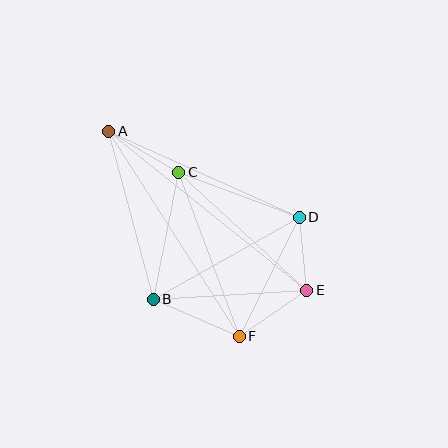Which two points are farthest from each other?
Points A and E are farthest from each other.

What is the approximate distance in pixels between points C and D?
The distance between C and D is approximately 129 pixels.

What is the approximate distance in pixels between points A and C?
The distance between A and C is approximately 81 pixels.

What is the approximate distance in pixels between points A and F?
The distance between A and F is approximately 243 pixels.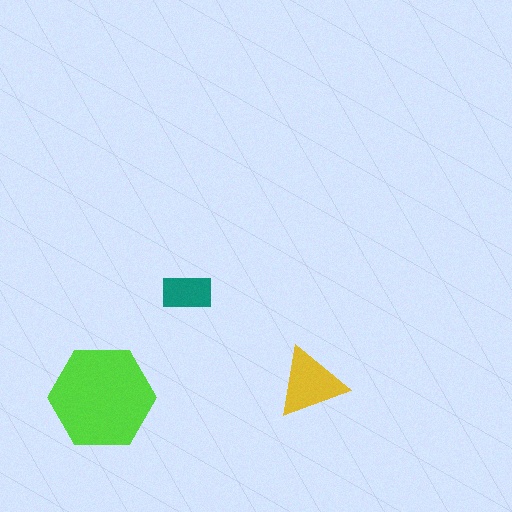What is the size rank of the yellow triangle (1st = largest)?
2nd.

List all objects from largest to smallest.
The lime hexagon, the yellow triangle, the teal rectangle.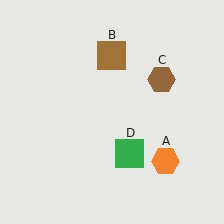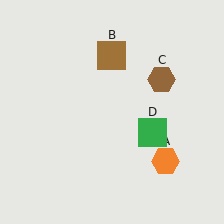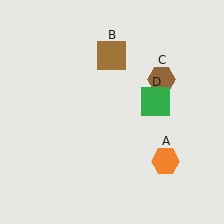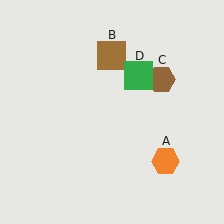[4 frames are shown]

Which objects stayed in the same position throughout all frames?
Orange hexagon (object A) and brown square (object B) and brown hexagon (object C) remained stationary.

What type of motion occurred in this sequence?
The green square (object D) rotated counterclockwise around the center of the scene.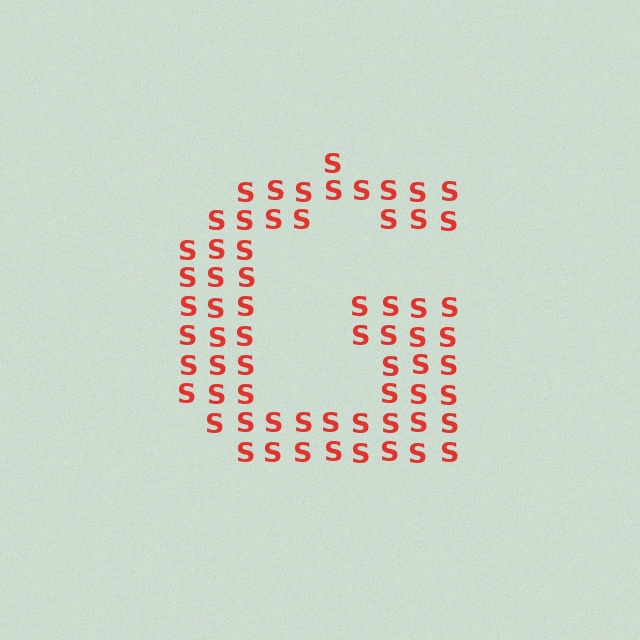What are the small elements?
The small elements are letter S's.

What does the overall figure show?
The overall figure shows the letter G.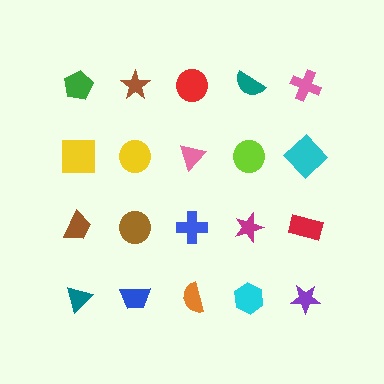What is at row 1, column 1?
A green pentagon.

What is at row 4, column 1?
A teal triangle.